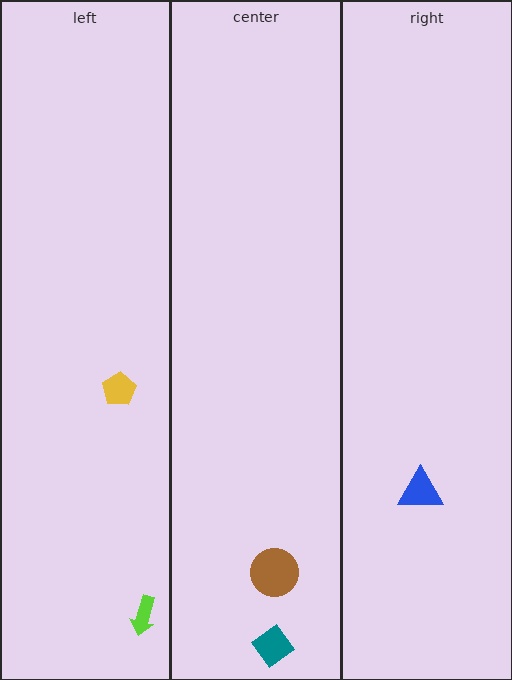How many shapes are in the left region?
2.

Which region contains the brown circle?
The center region.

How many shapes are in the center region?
2.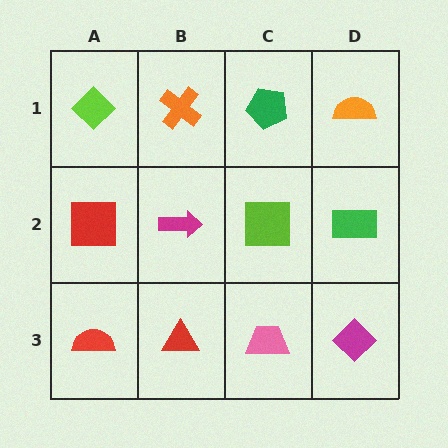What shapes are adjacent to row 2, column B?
An orange cross (row 1, column B), a red triangle (row 3, column B), a red square (row 2, column A), a lime square (row 2, column C).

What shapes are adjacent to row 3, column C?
A lime square (row 2, column C), a red triangle (row 3, column B), a magenta diamond (row 3, column D).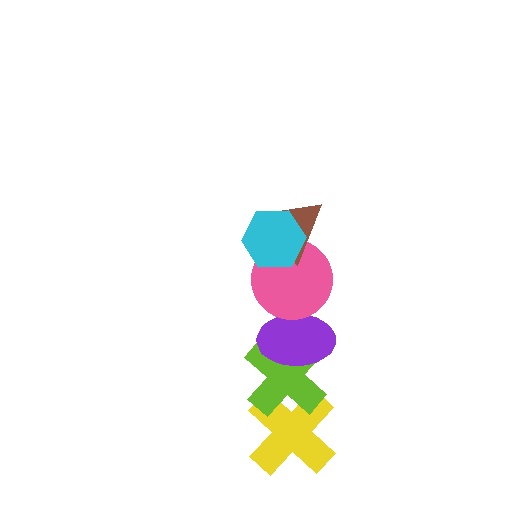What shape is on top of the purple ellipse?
The pink circle is on top of the purple ellipse.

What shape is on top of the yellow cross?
The lime cross is on top of the yellow cross.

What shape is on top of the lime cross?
The purple ellipse is on top of the lime cross.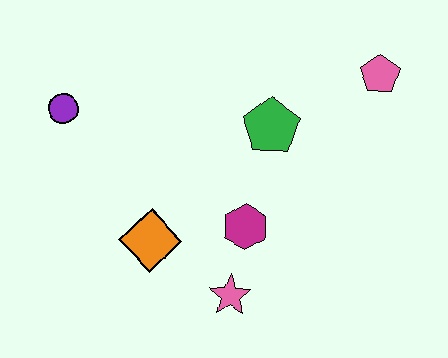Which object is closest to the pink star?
The magenta hexagon is closest to the pink star.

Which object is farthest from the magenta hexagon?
The purple circle is farthest from the magenta hexagon.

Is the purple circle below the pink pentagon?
Yes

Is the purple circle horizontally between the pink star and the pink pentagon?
No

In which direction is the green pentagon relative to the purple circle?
The green pentagon is to the right of the purple circle.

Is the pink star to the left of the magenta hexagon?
Yes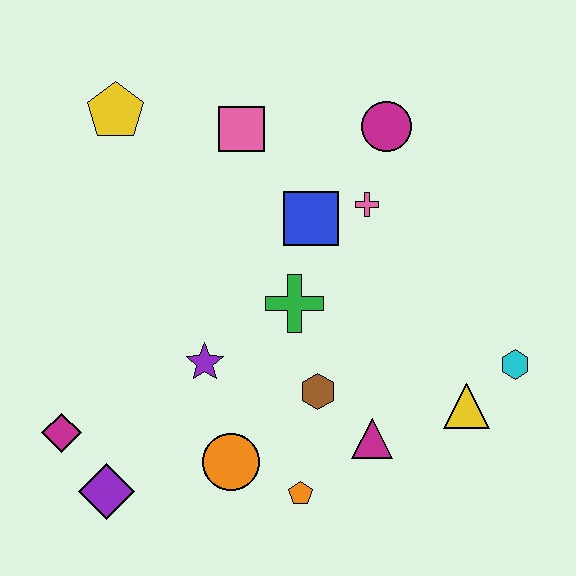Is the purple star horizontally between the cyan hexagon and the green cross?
No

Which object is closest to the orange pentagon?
The orange circle is closest to the orange pentagon.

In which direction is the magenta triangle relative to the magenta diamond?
The magenta triangle is to the right of the magenta diamond.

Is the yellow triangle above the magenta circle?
No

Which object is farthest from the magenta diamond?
The cyan hexagon is farthest from the magenta diamond.